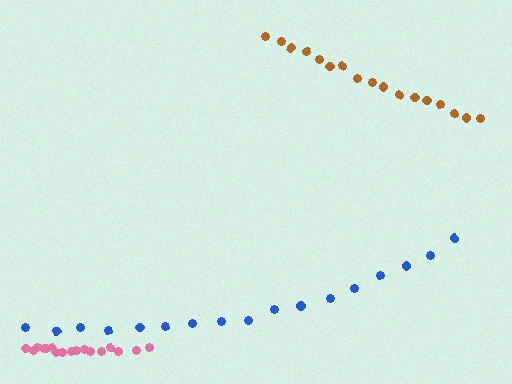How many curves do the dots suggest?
There are 3 distinct paths.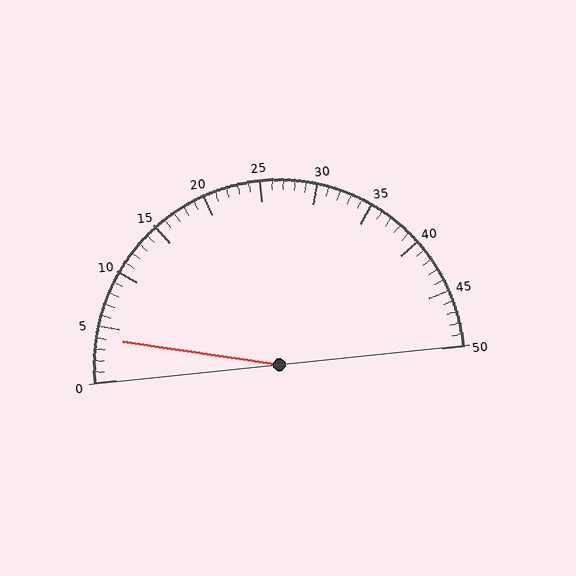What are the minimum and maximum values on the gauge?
The gauge ranges from 0 to 50.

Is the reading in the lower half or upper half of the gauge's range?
The reading is in the lower half of the range (0 to 50).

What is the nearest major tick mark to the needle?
The nearest major tick mark is 5.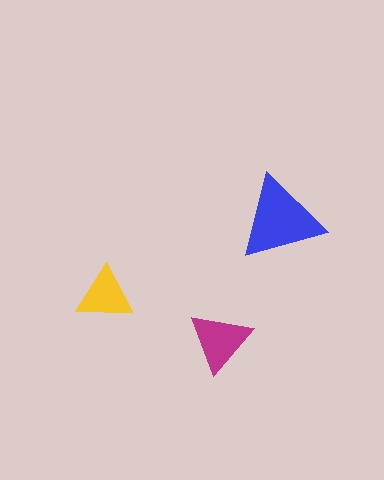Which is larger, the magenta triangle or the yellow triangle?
The magenta one.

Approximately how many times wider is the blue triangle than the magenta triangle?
About 1.5 times wider.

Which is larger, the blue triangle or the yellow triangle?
The blue one.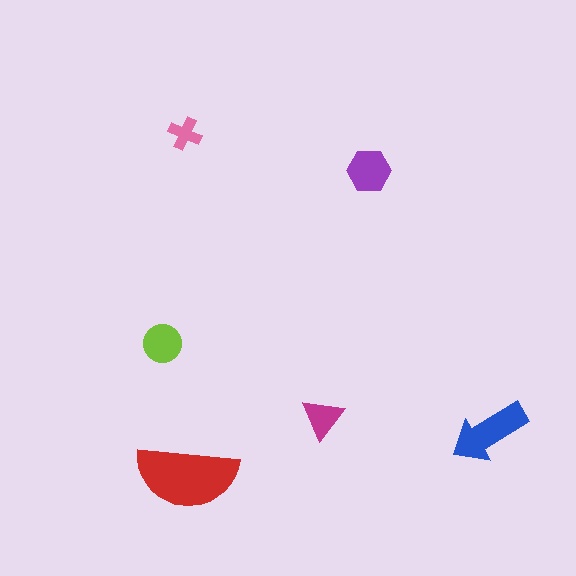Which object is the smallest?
The pink cross.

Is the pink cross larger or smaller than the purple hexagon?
Smaller.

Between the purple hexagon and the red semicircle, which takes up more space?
The red semicircle.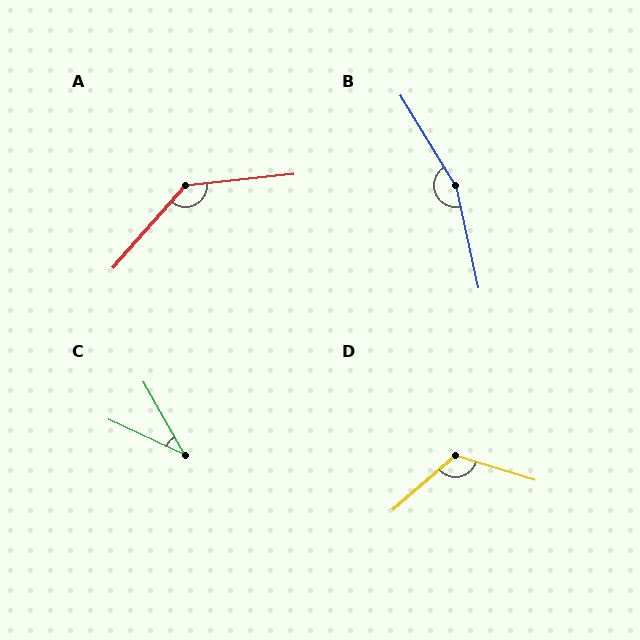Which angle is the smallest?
C, at approximately 35 degrees.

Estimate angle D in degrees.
Approximately 121 degrees.